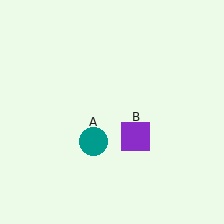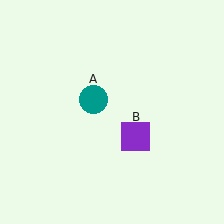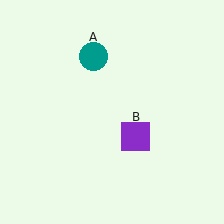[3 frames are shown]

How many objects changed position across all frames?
1 object changed position: teal circle (object A).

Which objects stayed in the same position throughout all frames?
Purple square (object B) remained stationary.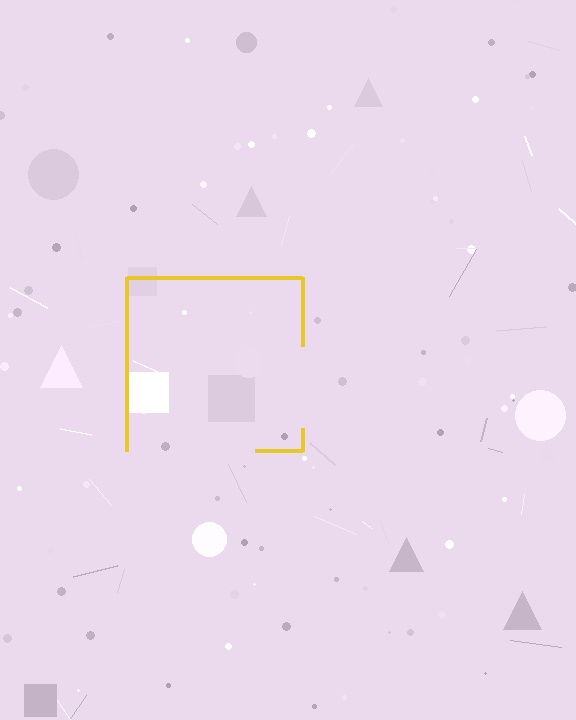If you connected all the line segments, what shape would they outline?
They would outline a square.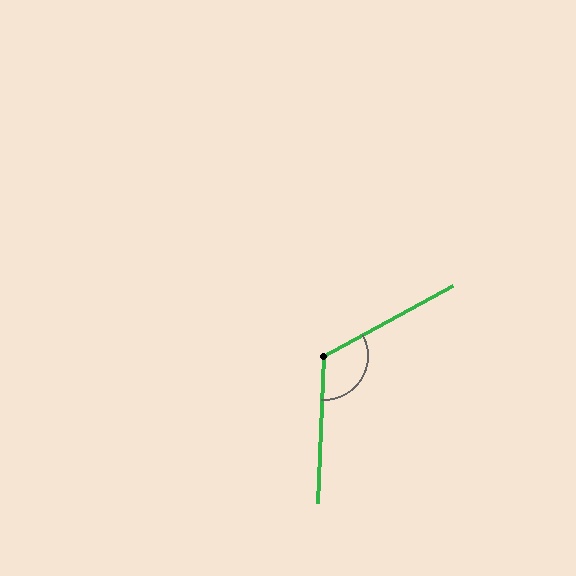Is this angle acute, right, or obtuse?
It is obtuse.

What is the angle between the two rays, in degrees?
Approximately 121 degrees.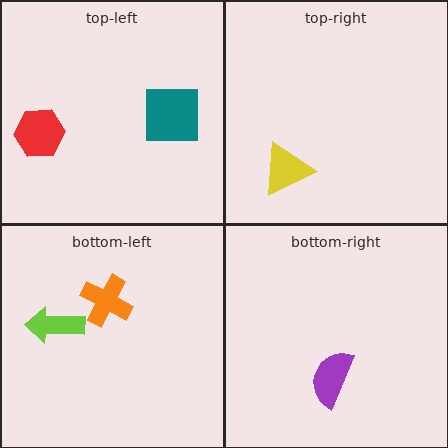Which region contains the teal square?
The top-left region.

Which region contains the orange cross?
The bottom-left region.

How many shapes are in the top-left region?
2.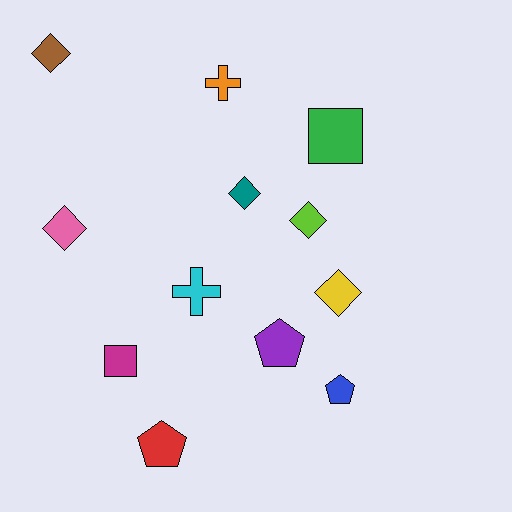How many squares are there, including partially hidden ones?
There are 2 squares.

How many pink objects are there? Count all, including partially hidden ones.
There is 1 pink object.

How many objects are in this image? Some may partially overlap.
There are 12 objects.